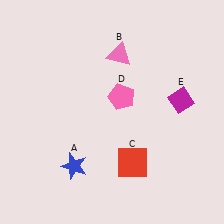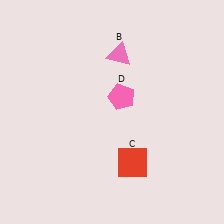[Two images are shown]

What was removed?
The magenta diamond (E), the blue star (A) were removed in Image 2.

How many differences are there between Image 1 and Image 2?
There are 2 differences between the two images.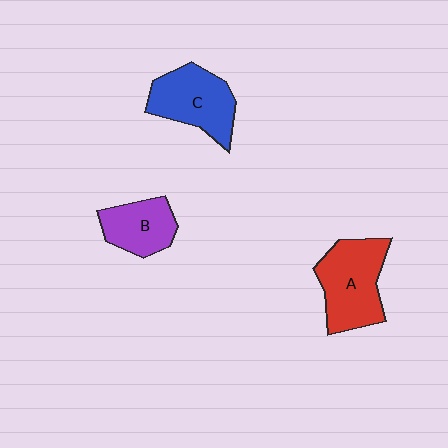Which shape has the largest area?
Shape A (red).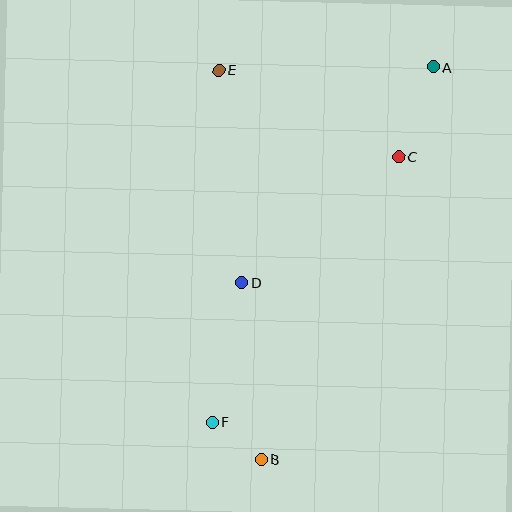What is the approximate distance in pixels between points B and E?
The distance between B and E is approximately 392 pixels.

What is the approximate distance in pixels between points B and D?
The distance between B and D is approximately 178 pixels.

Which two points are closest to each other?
Points B and F are closest to each other.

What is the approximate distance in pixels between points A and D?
The distance between A and D is approximately 288 pixels.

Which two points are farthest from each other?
Points A and B are farthest from each other.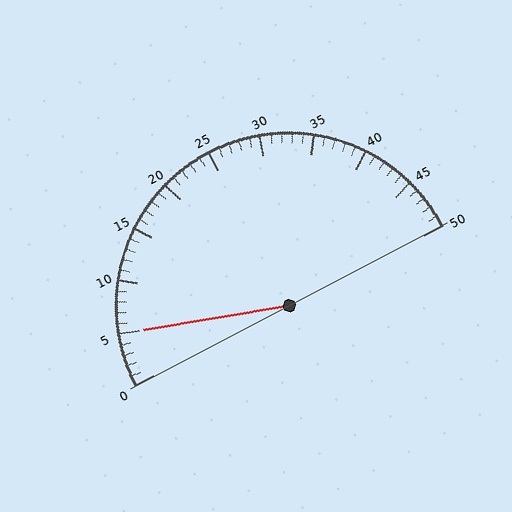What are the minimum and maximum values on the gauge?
The gauge ranges from 0 to 50.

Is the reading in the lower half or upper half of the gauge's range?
The reading is in the lower half of the range (0 to 50).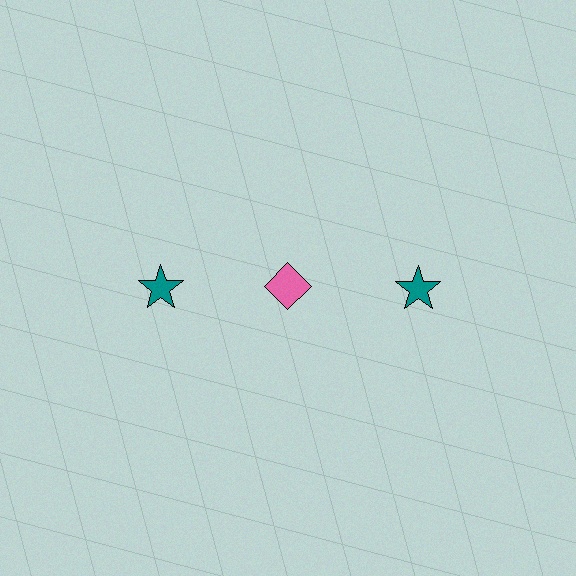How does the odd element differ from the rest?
It differs in both color (pink instead of teal) and shape (diamond instead of star).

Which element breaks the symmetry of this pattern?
The pink diamond in the top row, second from left column breaks the symmetry. All other shapes are teal stars.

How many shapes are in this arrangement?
There are 3 shapes arranged in a grid pattern.